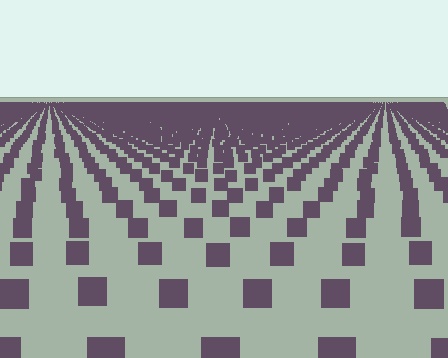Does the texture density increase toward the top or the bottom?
Density increases toward the top.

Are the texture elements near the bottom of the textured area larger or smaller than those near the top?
Larger. Near the bottom, elements are closer to the viewer and appear at a bigger on-screen size.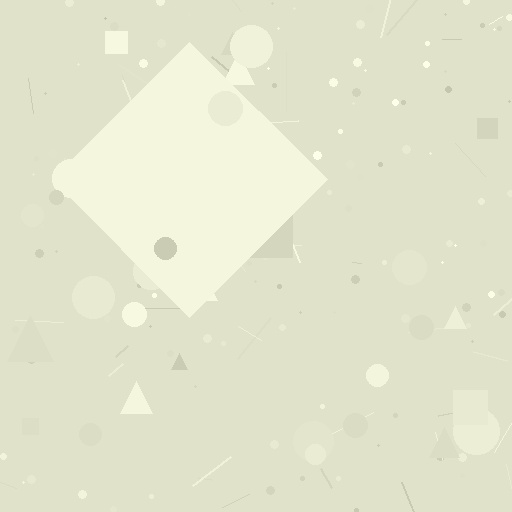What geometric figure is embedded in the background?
A diamond is embedded in the background.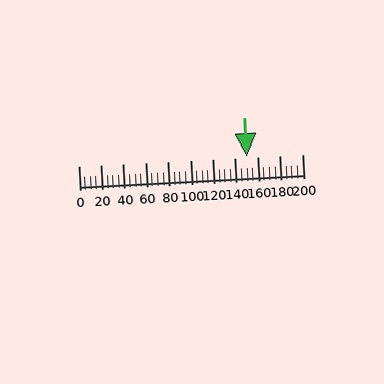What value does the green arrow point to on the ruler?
The green arrow points to approximately 150.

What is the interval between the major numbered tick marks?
The major tick marks are spaced 20 units apart.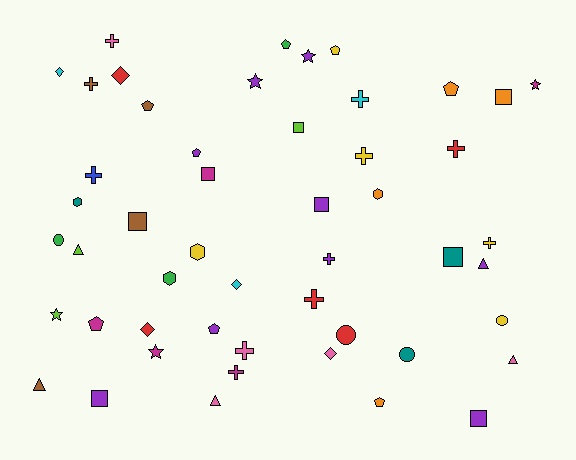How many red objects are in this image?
There are 5 red objects.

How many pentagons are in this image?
There are 8 pentagons.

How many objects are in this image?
There are 50 objects.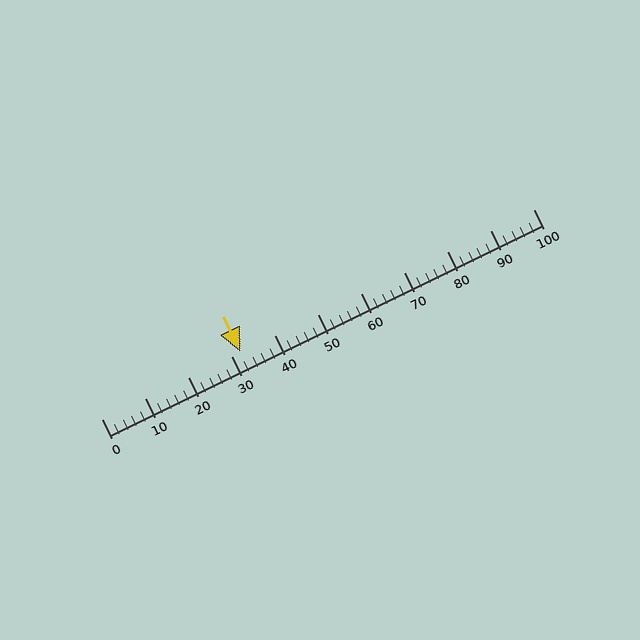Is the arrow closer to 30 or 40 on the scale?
The arrow is closer to 30.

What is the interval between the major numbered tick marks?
The major tick marks are spaced 10 units apart.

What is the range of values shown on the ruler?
The ruler shows values from 0 to 100.